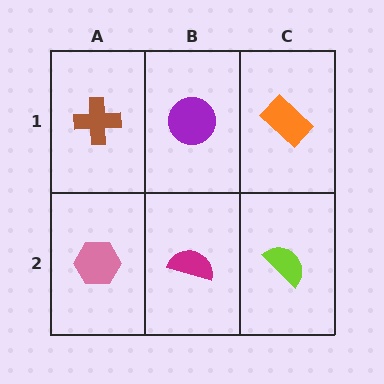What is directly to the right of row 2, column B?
A lime semicircle.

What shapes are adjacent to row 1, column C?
A lime semicircle (row 2, column C), a purple circle (row 1, column B).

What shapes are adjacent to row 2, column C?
An orange rectangle (row 1, column C), a magenta semicircle (row 2, column B).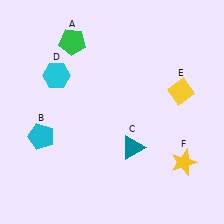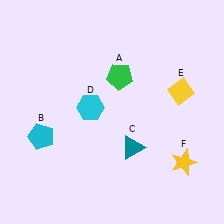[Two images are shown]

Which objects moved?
The objects that moved are: the green pentagon (A), the cyan hexagon (D).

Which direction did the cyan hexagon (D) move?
The cyan hexagon (D) moved right.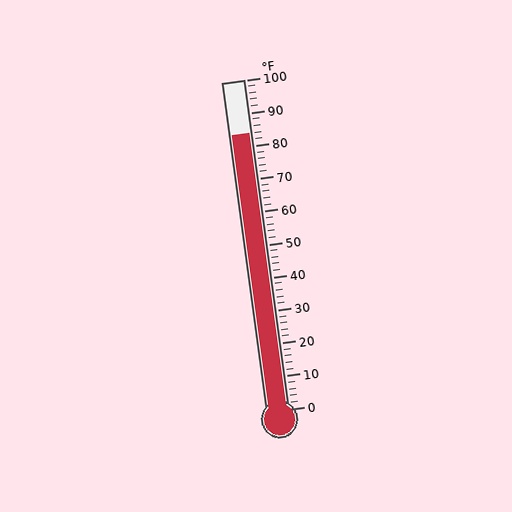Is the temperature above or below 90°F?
The temperature is below 90°F.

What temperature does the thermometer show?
The thermometer shows approximately 84°F.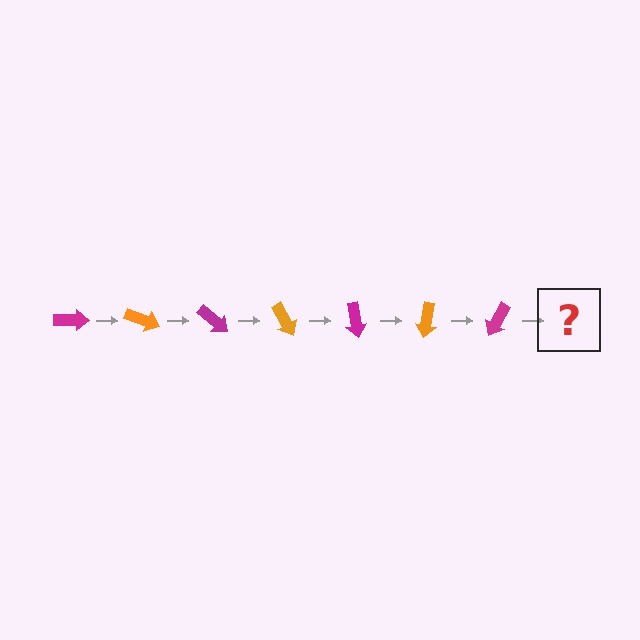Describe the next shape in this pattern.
It should be an orange arrow, rotated 140 degrees from the start.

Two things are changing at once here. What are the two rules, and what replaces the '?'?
The two rules are that it rotates 20 degrees each step and the color cycles through magenta and orange. The '?' should be an orange arrow, rotated 140 degrees from the start.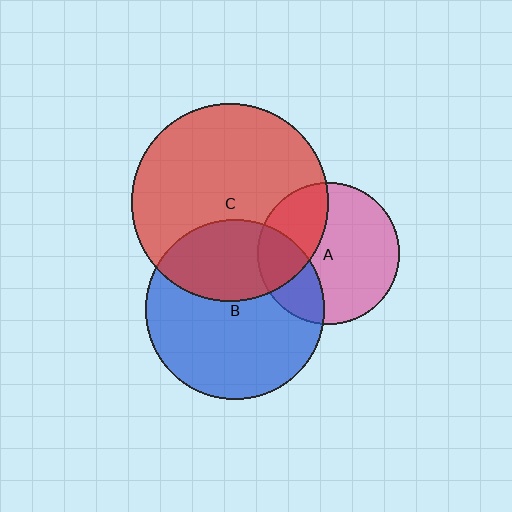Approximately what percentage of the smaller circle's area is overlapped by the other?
Approximately 25%.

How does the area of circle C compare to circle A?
Approximately 1.9 times.